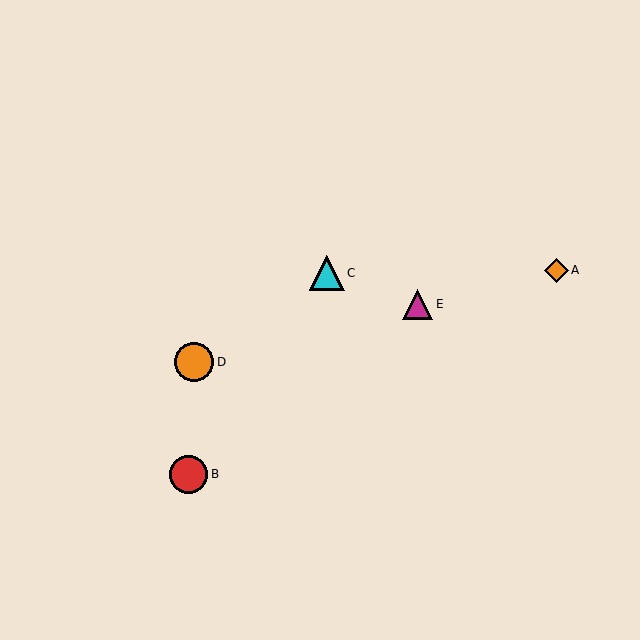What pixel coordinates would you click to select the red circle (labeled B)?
Click at (189, 474) to select the red circle B.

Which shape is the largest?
The orange circle (labeled D) is the largest.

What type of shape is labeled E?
Shape E is a magenta triangle.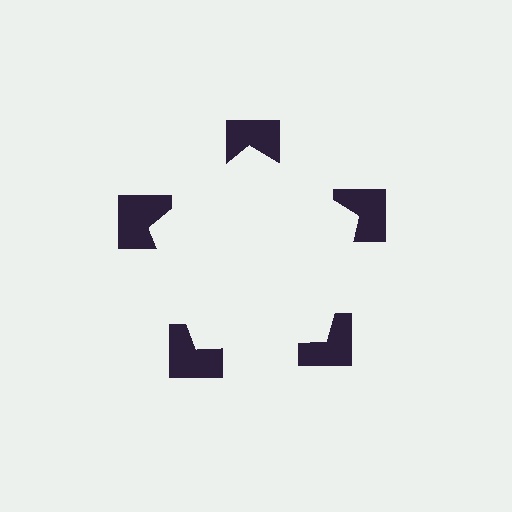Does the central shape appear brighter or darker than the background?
It typically appears slightly brighter than the background, even though no actual brightness change is drawn.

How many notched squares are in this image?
There are 5 — one at each vertex of the illusory pentagon.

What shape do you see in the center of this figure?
An illusory pentagon — its edges are inferred from the aligned wedge cuts in the notched squares, not physically drawn.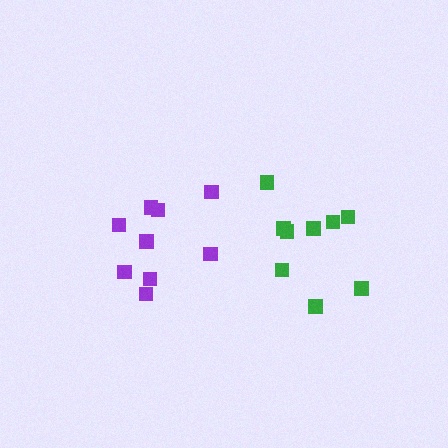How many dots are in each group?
Group 1: 9 dots, Group 2: 9 dots (18 total).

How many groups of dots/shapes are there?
There are 2 groups.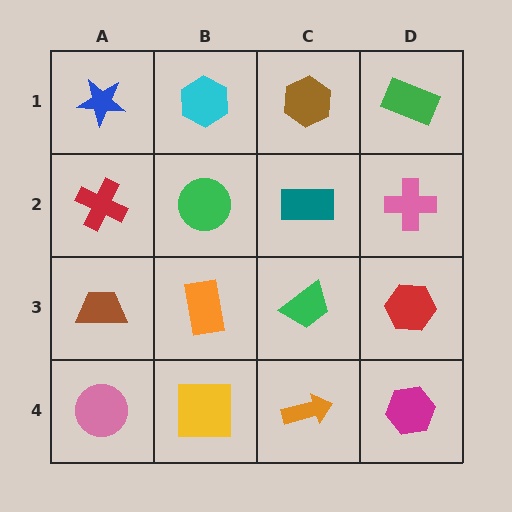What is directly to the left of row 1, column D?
A brown hexagon.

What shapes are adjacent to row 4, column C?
A green trapezoid (row 3, column C), a yellow square (row 4, column B), a magenta hexagon (row 4, column D).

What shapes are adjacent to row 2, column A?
A blue star (row 1, column A), a brown trapezoid (row 3, column A), a green circle (row 2, column B).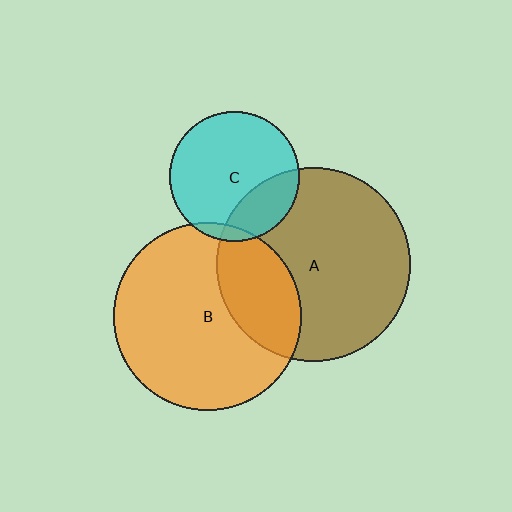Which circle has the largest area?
Circle A (brown).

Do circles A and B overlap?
Yes.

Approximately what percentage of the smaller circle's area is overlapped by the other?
Approximately 30%.